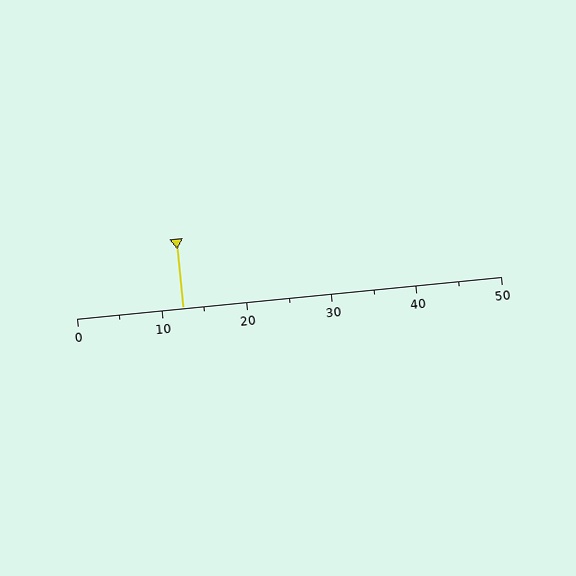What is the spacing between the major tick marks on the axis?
The major ticks are spaced 10 apart.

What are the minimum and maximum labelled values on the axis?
The axis runs from 0 to 50.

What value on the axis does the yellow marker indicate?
The marker indicates approximately 12.5.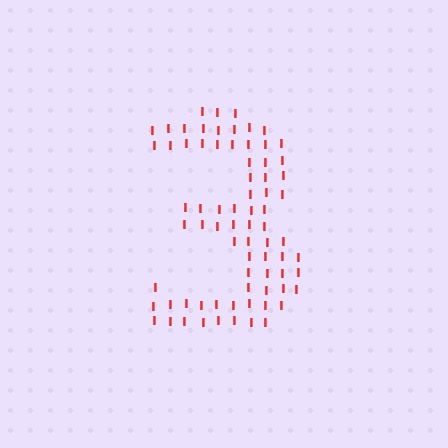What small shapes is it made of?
It is made of small letter I's.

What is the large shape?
The large shape is the digit 3.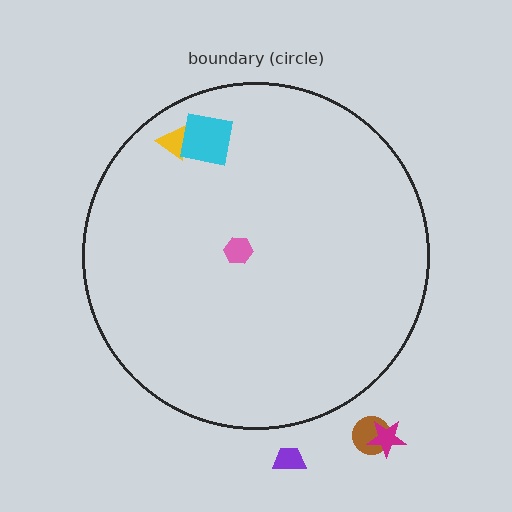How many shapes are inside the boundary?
3 inside, 3 outside.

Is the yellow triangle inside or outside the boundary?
Inside.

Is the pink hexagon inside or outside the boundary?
Inside.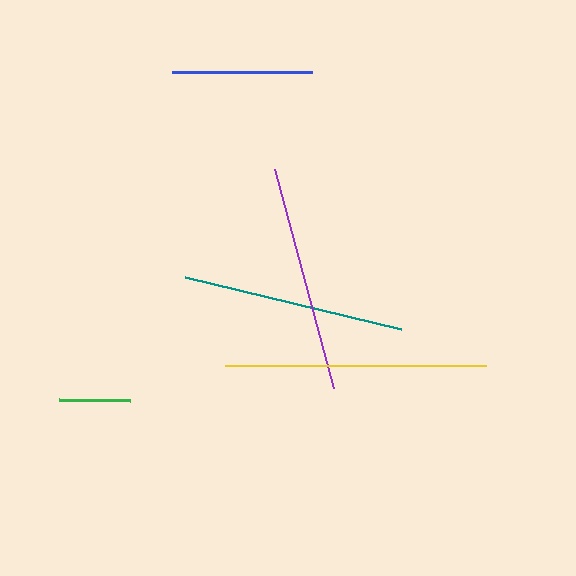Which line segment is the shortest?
The green line is the shortest at approximately 70 pixels.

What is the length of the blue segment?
The blue segment is approximately 140 pixels long.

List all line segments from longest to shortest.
From longest to shortest: yellow, purple, teal, blue, green.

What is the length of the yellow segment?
The yellow segment is approximately 261 pixels long.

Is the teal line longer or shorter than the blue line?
The teal line is longer than the blue line.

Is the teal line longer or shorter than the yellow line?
The yellow line is longer than the teal line.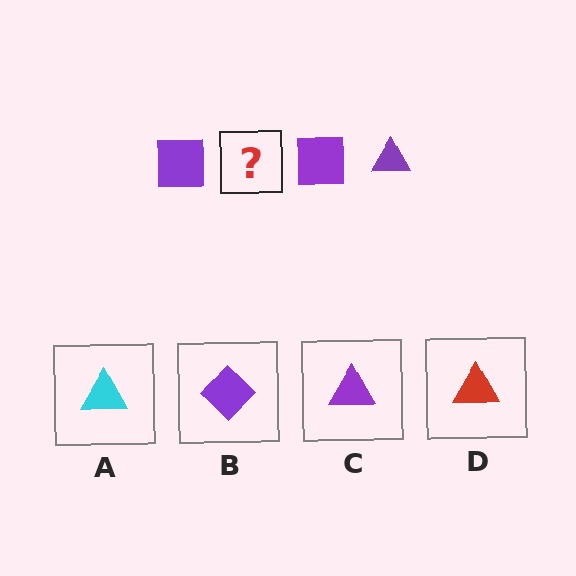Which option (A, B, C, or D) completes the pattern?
C.